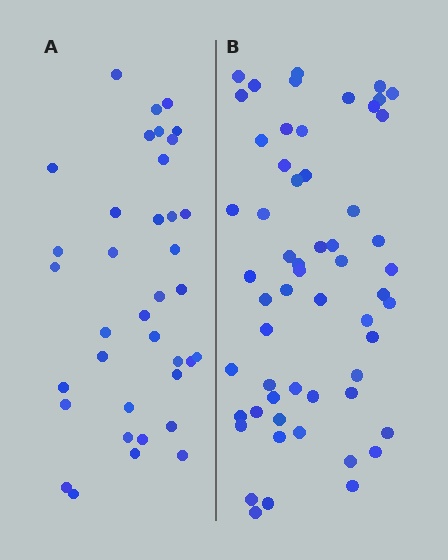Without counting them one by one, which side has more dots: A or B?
Region B (the right region) has more dots.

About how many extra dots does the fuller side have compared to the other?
Region B has approximately 20 more dots than region A.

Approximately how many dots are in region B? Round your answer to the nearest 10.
About 60 dots. (The exact count is 57, which rounds to 60.)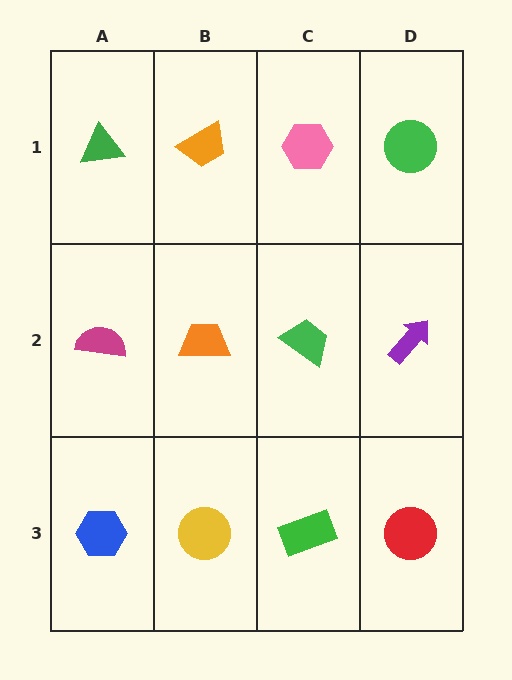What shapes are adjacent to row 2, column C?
A pink hexagon (row 1, column C), a green rectangle (row 3, column C), an orange trapezoid (row 2, column B), a purple arrow (row 2, column D).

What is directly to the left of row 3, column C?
A yellow circle.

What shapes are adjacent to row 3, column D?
A purple arrow (row 2, column D), a green rectangle (row 3, column C).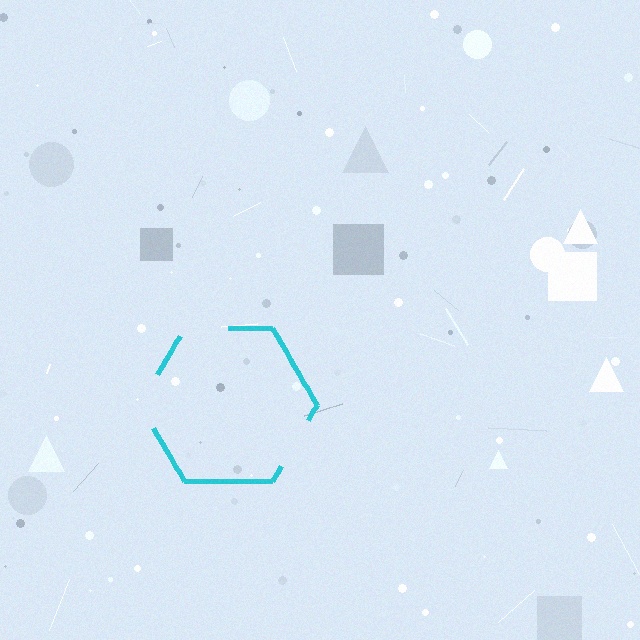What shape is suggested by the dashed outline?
The dashed outline suggests a hexagon.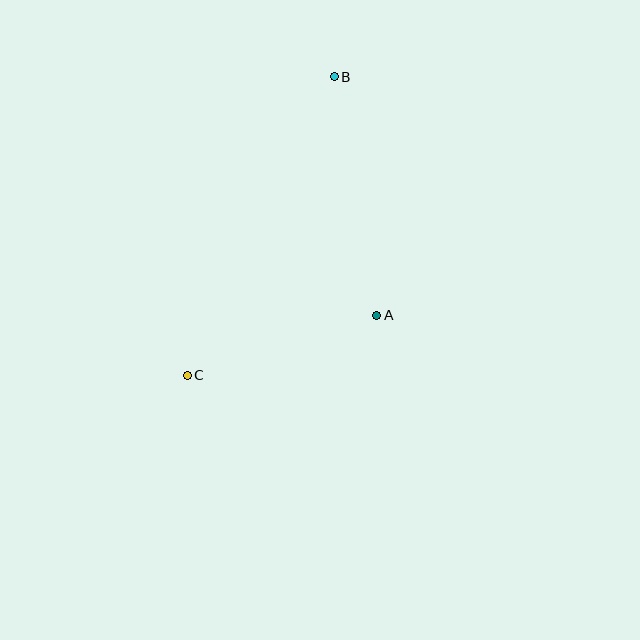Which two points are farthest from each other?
Points B and C are farthest from each other.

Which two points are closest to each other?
Points A and C are closest to each other.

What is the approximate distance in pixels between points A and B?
The distance between A and B is approximately 242 pixels.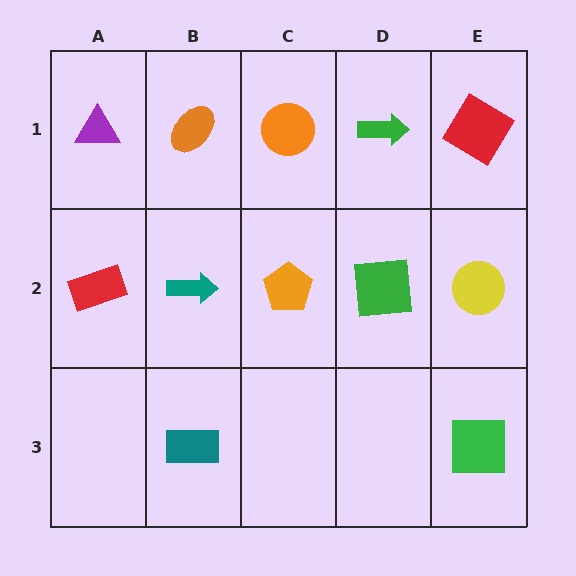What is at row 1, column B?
An orange ellipse.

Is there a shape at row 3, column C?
No, that cell is empty.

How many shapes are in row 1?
5 shapes.